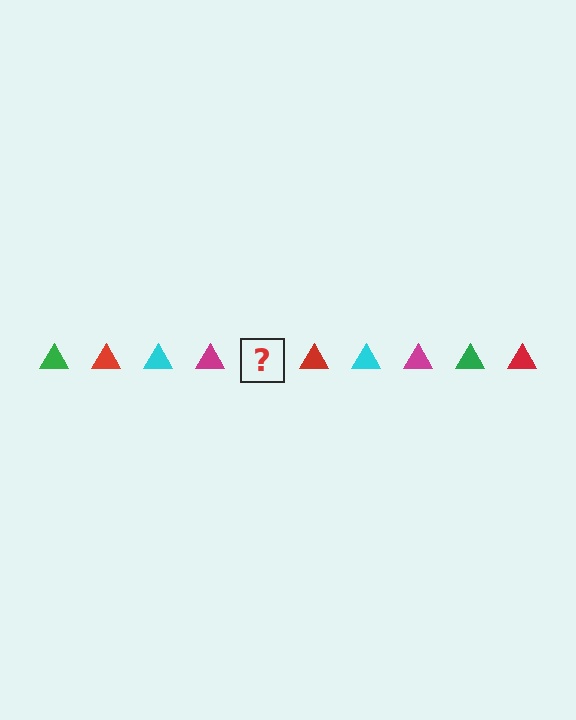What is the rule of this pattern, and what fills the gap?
The rule is that the pattern cycles through green, red, cyan, magenta triangles. The gap should be filled with a green triangle.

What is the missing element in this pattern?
The missing element is a green triangle.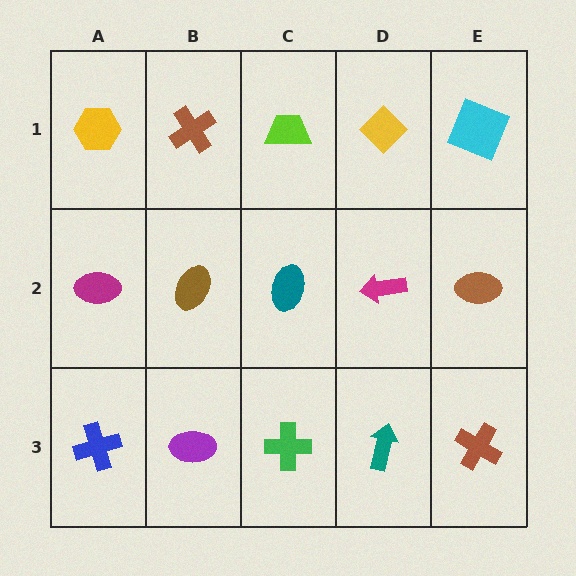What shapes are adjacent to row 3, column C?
A teal ellipse (row 2, column C), a purple ellipse (row 3, column B), a teal arrow (row 3, column D).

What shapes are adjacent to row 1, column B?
A brown ellipse (row 2, column B), a yellow hexagon (row 1, column A), a lime trapezoid (row 1, column C).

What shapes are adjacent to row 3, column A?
A magenta ellipse (row 2, column A), a purple ellipse (row 3, column B).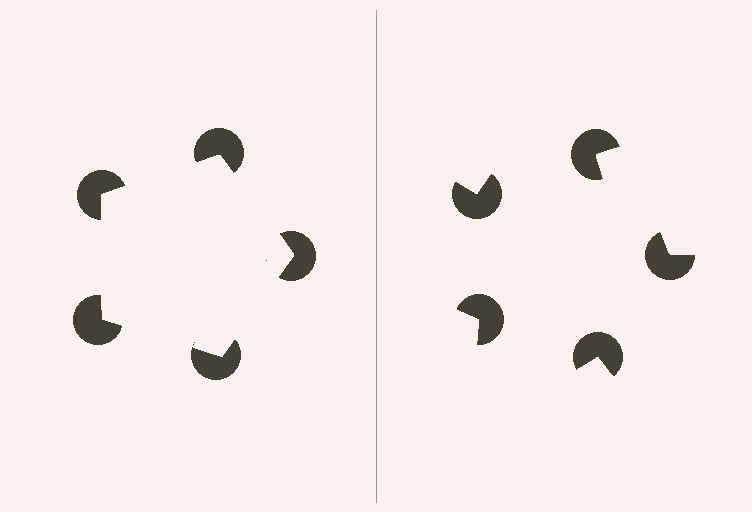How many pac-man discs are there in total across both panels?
10 — 5 on each side.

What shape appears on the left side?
An illusory pentagon.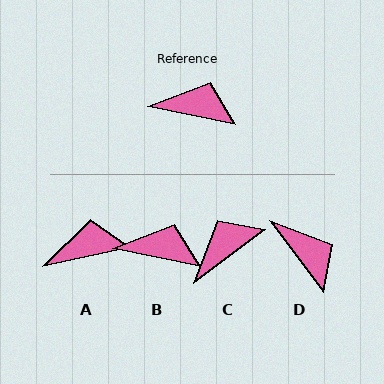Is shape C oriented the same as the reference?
No, it is off by about 48 degrees.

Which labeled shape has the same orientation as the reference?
B.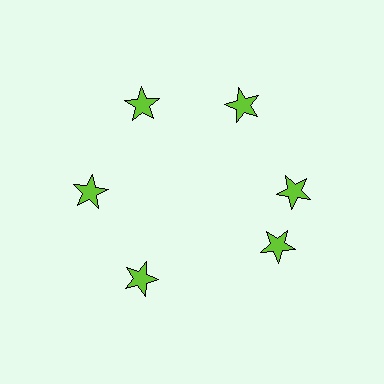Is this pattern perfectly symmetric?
No. The 6 lime stars are arranged in a ring, but one element near the 5 o'clock position is rotated out of alignment along the ring, breaking the 6-fold rotational symmetry.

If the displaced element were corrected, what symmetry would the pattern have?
It would have 6-fold rotational symmetry — the pattern would map onto itself every 60 degrees.